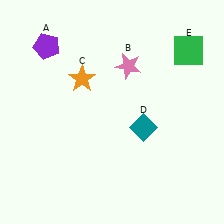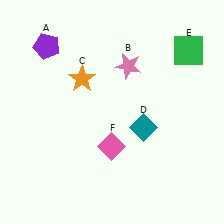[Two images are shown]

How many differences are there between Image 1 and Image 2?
There is 1 difference between the two images.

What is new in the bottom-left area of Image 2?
A pink diamond (F) was added in the bottom-left area of Image 2.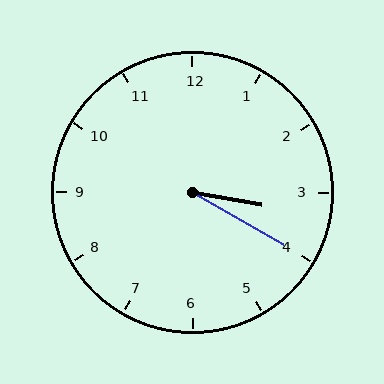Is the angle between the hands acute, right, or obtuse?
It is acute.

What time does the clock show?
3:20.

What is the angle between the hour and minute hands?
Approximately 20 degrees.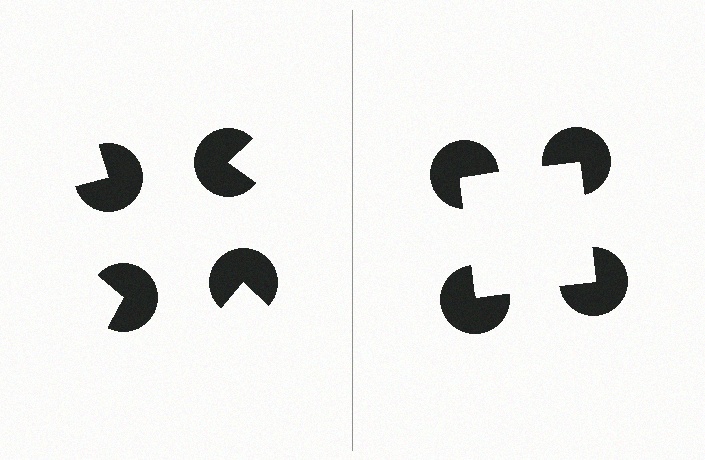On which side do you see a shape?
An illusory square appears on the right side. On the left side the wedge cuts are rotated, so no coherent shape forms.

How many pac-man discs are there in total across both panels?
8 — 4 on each side.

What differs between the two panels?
The pac-man discs are positioned identically on both sides; only the wedge orientations differ. On the right they align to a square; on the left they are misaligned.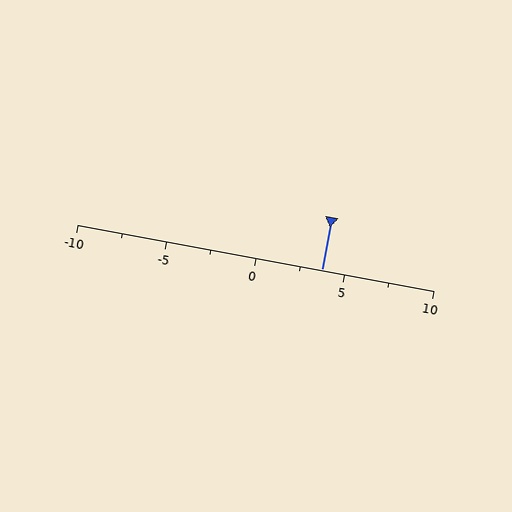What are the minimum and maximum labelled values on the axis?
The axis runs from -10 to 10.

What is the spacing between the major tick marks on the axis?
The major ticks are spaced 5 apart.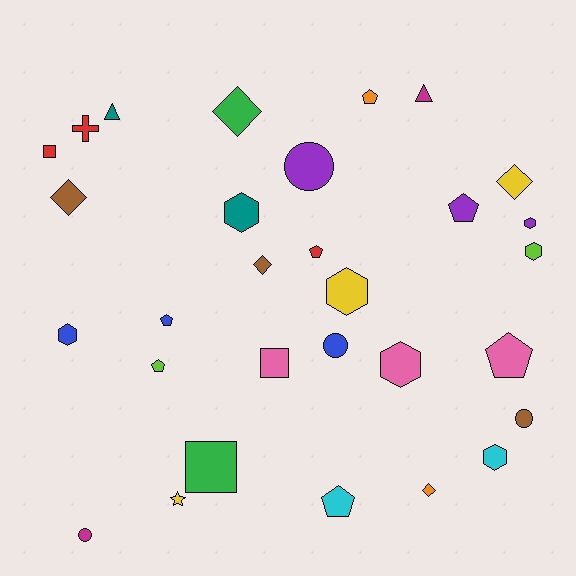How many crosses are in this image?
There is 1 cross.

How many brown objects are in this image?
There are 3 brown objects.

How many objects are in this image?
There are 30 objects.